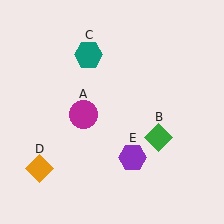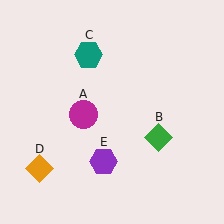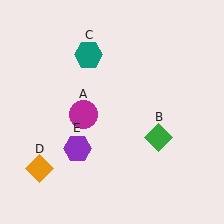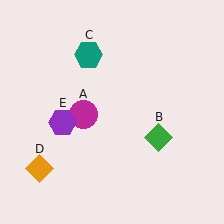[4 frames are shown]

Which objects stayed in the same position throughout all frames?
Magenta circle (object A) and green diamond (object B) and teal hexagon (object C) and orange diamond (object D) remained stationary.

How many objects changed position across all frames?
1 object changed position: purple hexagon (object E).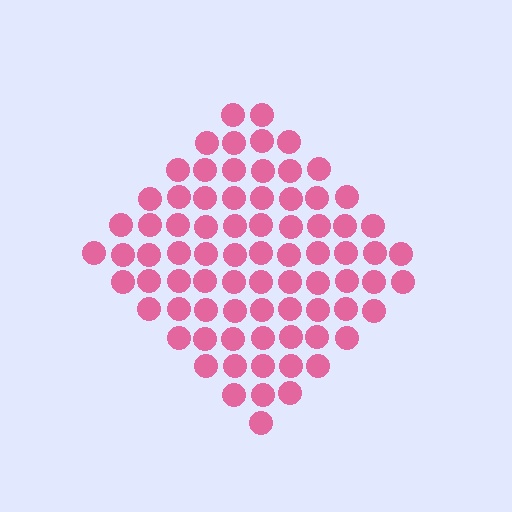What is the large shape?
The large shape is a diamond.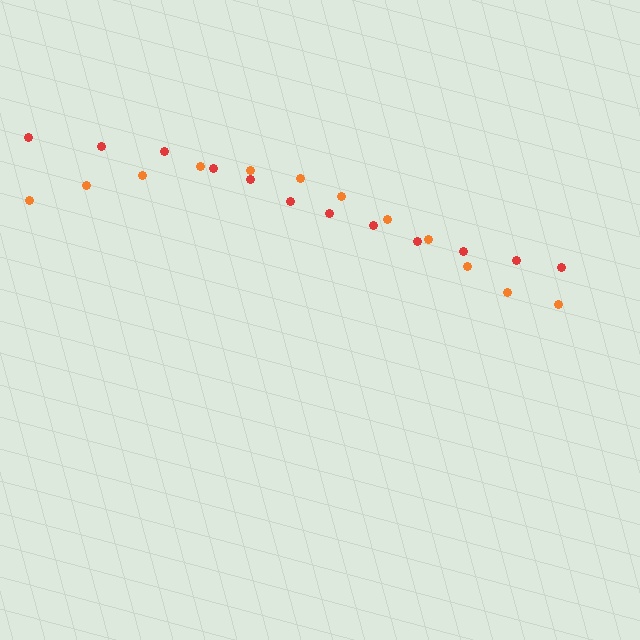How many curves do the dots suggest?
There are 2 distinct paths.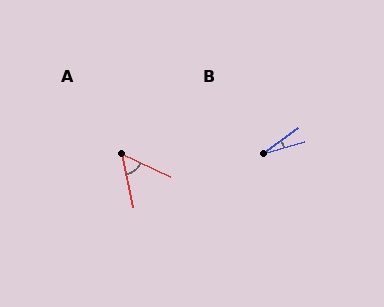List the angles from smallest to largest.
B (20°), A (53°).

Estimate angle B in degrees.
Approximately 20 degrees.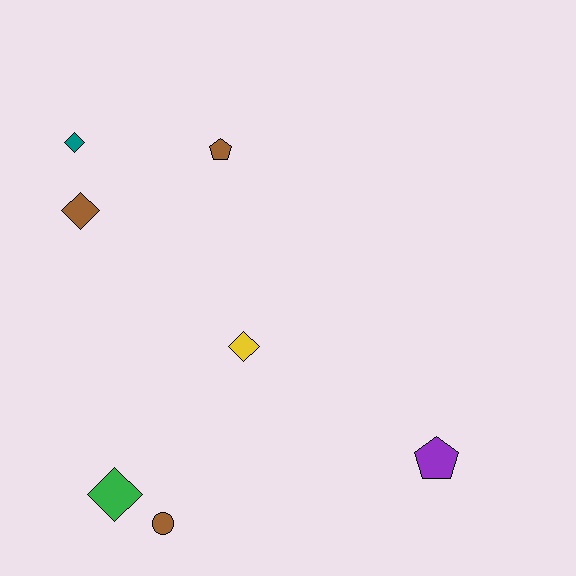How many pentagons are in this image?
There are 2 pentagons.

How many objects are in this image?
There are 7 objects.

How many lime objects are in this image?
There are no lime objects.